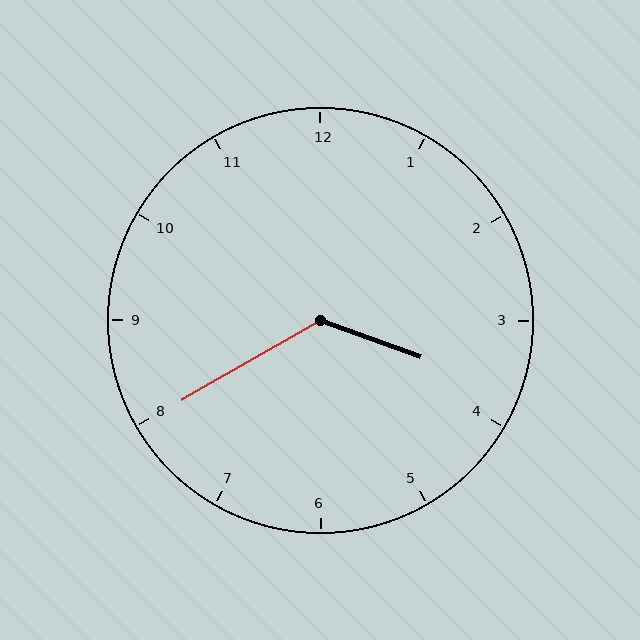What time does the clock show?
3:40.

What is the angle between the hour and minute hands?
Approximately 130 degrees.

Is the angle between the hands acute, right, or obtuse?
It is obtuse.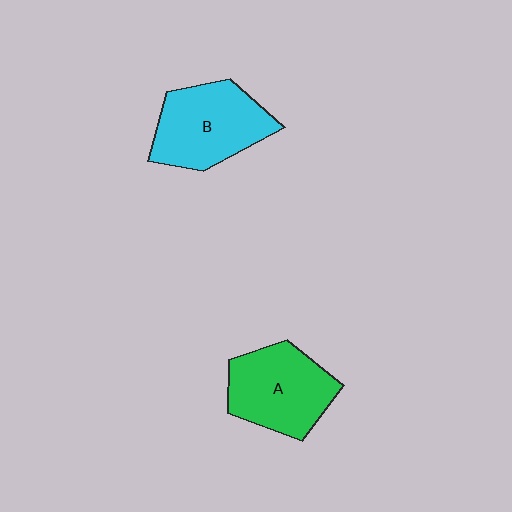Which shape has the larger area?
Shape B (cyan).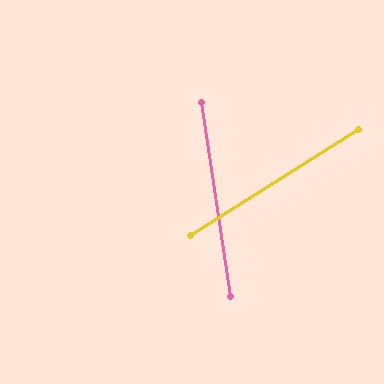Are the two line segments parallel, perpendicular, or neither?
Neither parallel nor perpendicular — they differ by about 66°.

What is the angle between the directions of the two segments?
Approximately 66 degrees.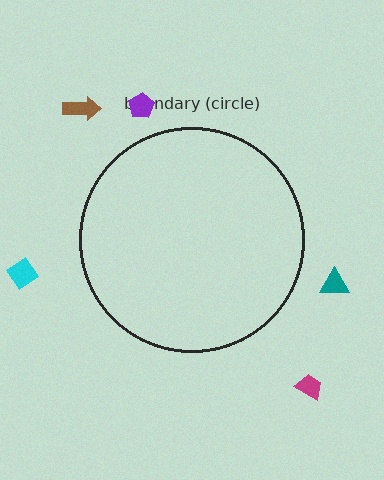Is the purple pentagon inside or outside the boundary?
Outside.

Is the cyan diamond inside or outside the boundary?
Outside.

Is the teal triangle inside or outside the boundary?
Outside.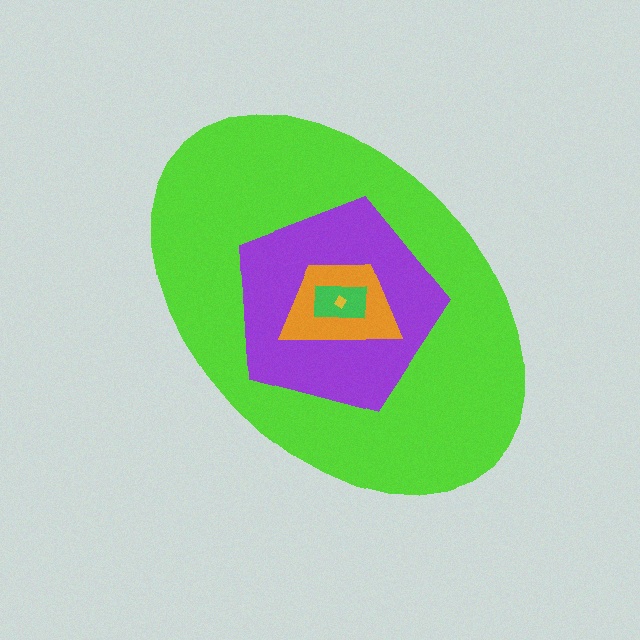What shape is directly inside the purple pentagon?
The orange trapezoid.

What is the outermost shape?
The lime ellipse.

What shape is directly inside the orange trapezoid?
The green rectangle.